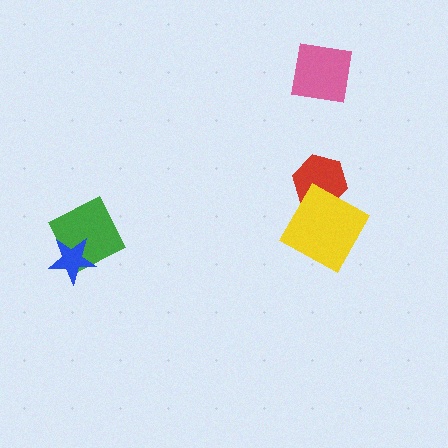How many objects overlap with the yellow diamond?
1 object overlaps with the yellow diamond.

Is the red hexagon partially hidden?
Yes, it is partially covered by another shape.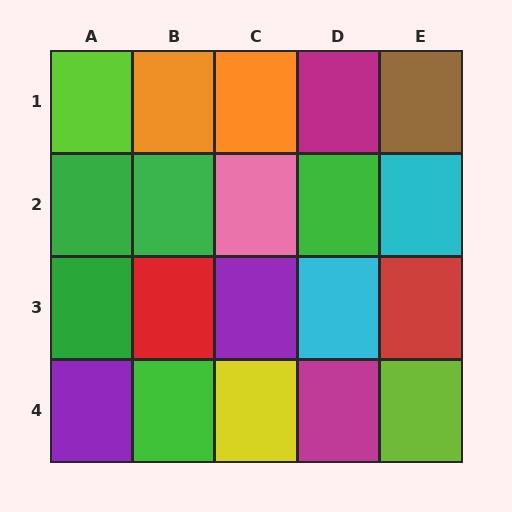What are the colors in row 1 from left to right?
Lime, orange, orange, magenta, brown.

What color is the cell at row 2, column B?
Green.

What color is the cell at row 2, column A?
Green.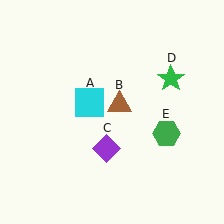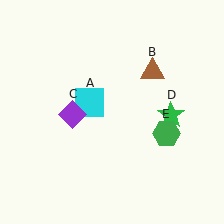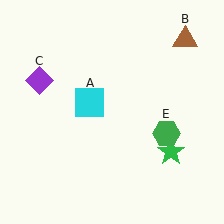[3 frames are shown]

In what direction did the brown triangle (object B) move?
The brown triangle (object B) moved up and to the right.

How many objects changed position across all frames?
3 objects changed position: brown triangle (object B), purple diamond (object C), green star (object D).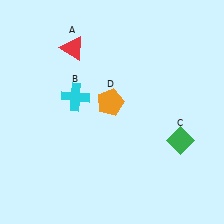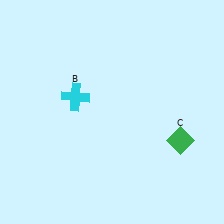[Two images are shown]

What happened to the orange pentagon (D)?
The orange pentagon (D) was removed in Image 2. It was in the top-left area of Image 1.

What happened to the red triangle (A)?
The red triangle (A) was removed in Image 2. It was in the top-left area of Image 1.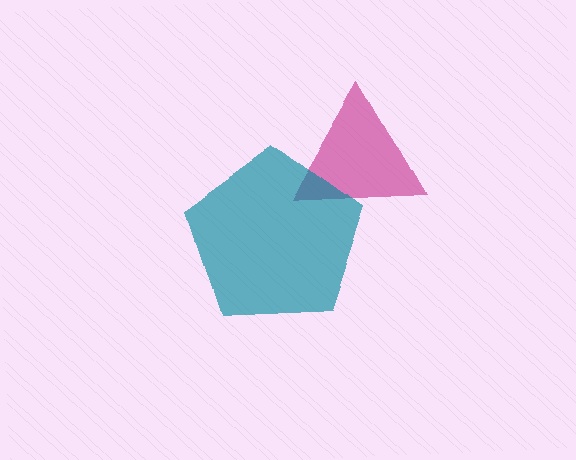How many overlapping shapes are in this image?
There are 2 overlapping shapes in the image.